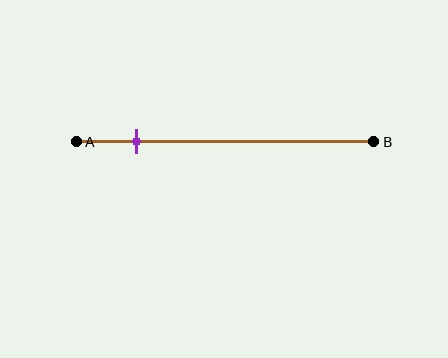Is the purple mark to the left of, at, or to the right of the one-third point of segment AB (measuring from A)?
The purple mark is to the left of the one-third point of segment AB.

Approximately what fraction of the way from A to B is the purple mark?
The purple mark is approximately 20% of the way from A to B.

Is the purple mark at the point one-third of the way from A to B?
No, the mark is at about 20% from A, not at the 33% one-third point.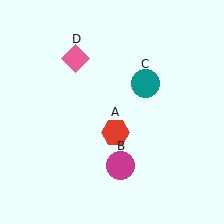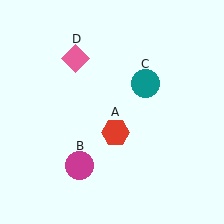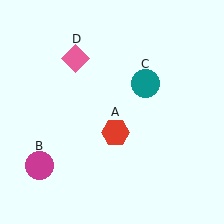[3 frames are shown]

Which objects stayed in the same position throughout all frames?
Red hexagon (object A) and teal circle (object C) and pink diamond (object D) remained stationary.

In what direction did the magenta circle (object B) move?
The magenta circle (object B) moved left.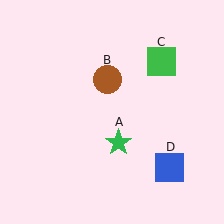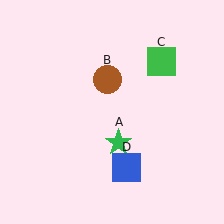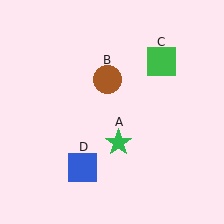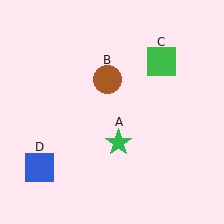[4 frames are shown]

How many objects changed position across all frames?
1 object changed position: blue square (object D).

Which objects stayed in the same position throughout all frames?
Green star (object A) and brown circle (object B) and green square (object C) remained stationary.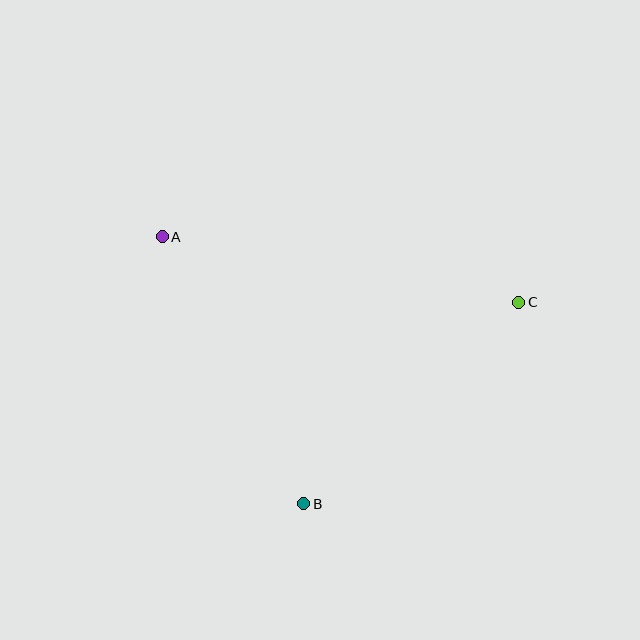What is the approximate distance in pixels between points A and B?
The distance between A and B is approximately 302 pixels.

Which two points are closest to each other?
Points B and C are closest to each other.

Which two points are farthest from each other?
Points A and C are farthest from each other.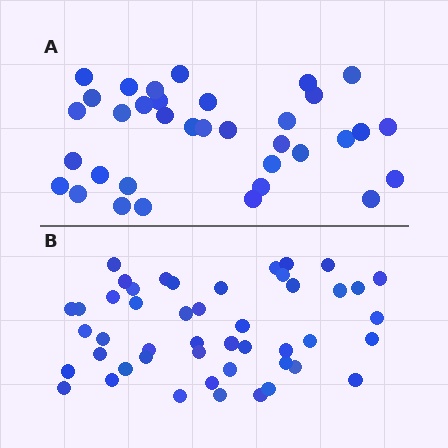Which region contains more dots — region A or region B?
Region B (the bottom region) has more dots.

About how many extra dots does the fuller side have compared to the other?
Region B has roughly 12 or so more dots than region A.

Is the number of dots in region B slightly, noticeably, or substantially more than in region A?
Region B has noticeably more, but not dramatically so. The ratio is roughly 1.3 to 1.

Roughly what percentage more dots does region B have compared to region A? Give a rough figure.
About 35% more.